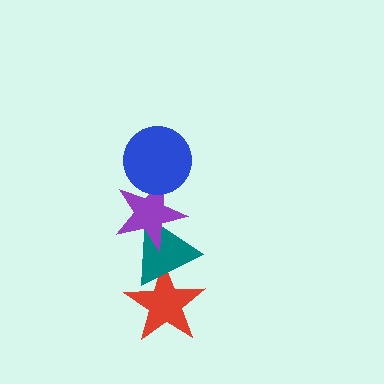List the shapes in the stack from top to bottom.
From top to bottom: the blue circle, the purple star, the teal triangle, the red star.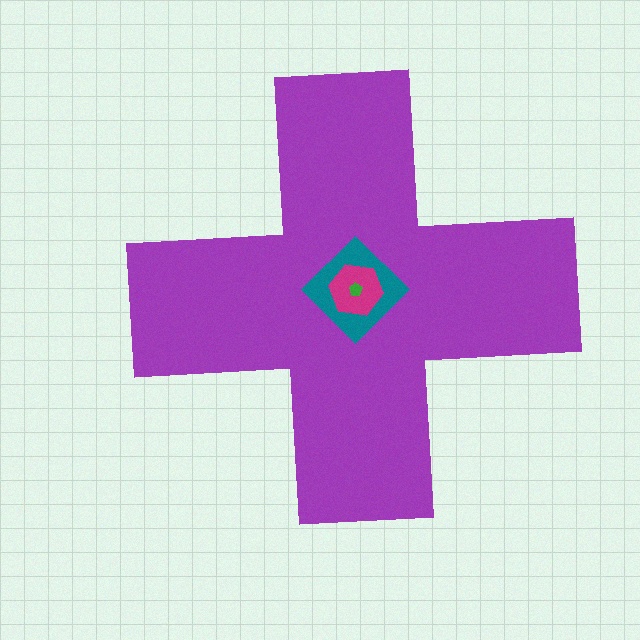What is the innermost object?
The green pentagon.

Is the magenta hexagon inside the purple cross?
Yes.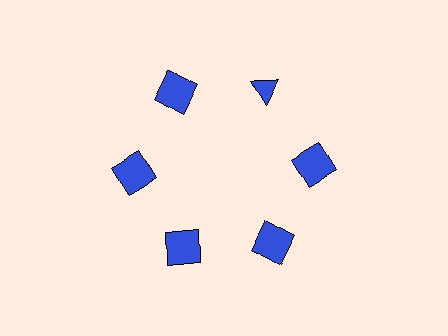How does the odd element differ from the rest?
It has a different shape: triangle instead of square.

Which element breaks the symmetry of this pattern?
The blue triangle at roughly the 1 o'clock position breaks the symmetry. All other shapes are blue squares.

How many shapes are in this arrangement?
There are 6 shapes arranged in a ring pattern.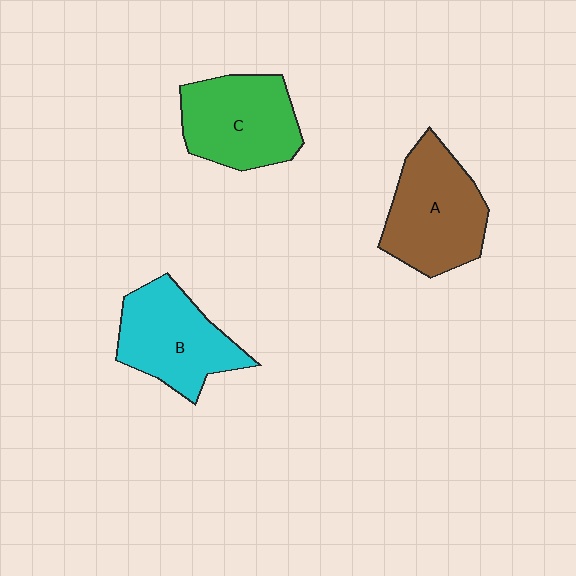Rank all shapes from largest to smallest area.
From largest to smallest: A (brown), C (green), B (cyan).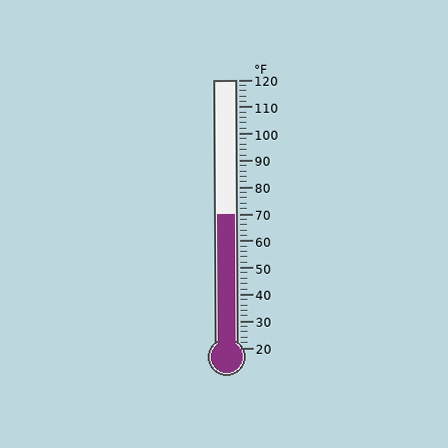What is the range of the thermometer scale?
The thermometer scale ranges from 20°F to 120°F.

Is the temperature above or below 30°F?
The temperature is above 30°F.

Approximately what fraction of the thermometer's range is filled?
The thermometer is filled to approximately 50% of its range.